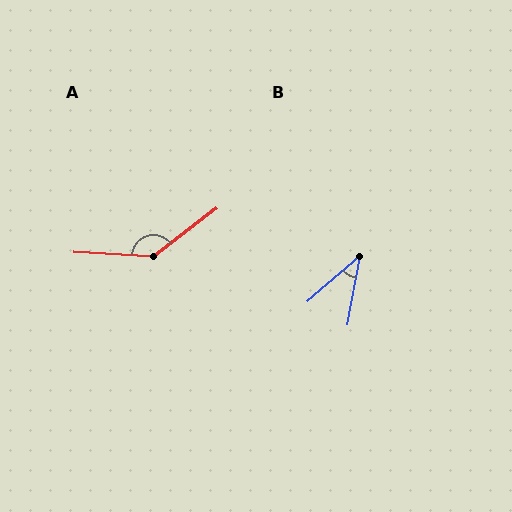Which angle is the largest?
A, at approximately 140 degrees.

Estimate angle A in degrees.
Approximately 140 degrees.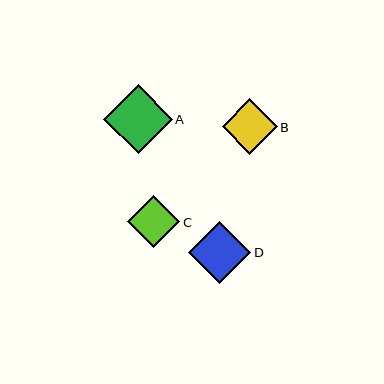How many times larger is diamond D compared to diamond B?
Diamond D is approximately 1.1 times the size of diamond B.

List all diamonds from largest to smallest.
From largest to smallest: A, D, B, C.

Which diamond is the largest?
Diamond A is the largest with a size of approximately 68 pixels.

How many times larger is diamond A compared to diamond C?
Diamond A is approximately 1.3 times the size of diamond C.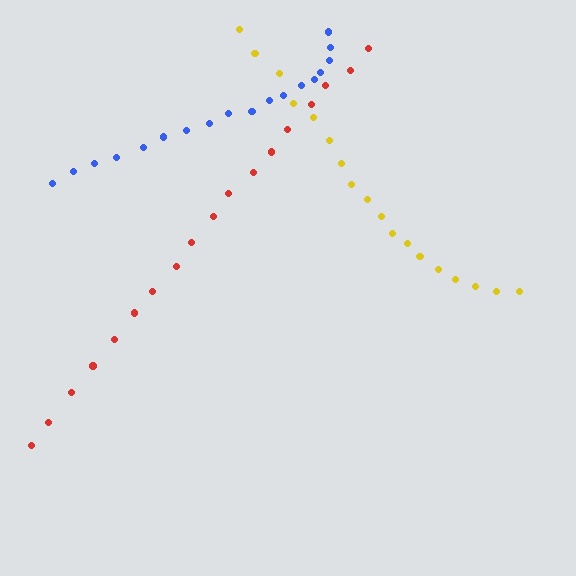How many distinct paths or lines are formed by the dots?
There are 3 distinct paths.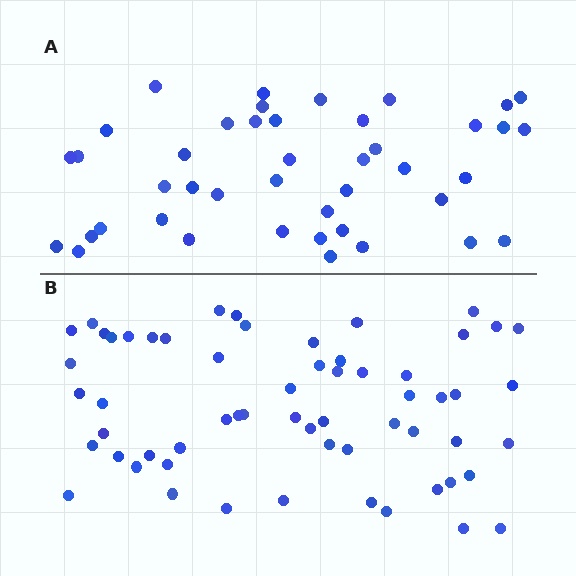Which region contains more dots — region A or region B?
Region B (the bottom region) has more dots.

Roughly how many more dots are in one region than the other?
Region B has approximately 15 more dots than region A.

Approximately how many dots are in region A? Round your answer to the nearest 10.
About 40 dots. (The exact count is 43, which rounds to 40.)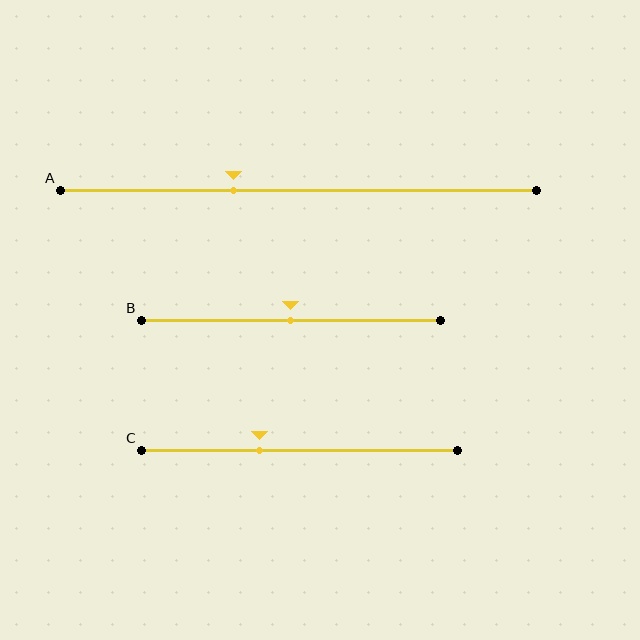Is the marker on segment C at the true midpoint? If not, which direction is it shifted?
No, the marker on segment C is shifted to the left by about 13% of the segment length.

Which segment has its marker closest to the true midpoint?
Segment B has its marker closest to the true midpoint.